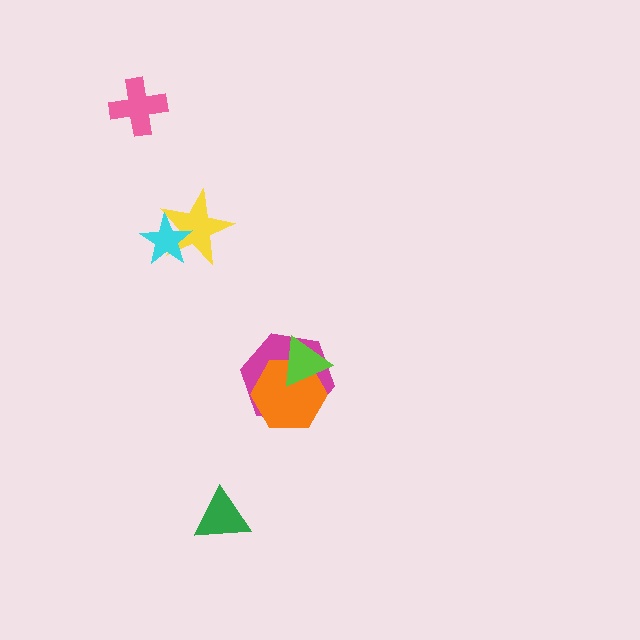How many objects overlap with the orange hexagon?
2 objects overlap with the orange hexagon.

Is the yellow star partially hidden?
Yes, it is partially covered by another shape.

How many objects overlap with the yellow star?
1 object overlaps with the yellow star.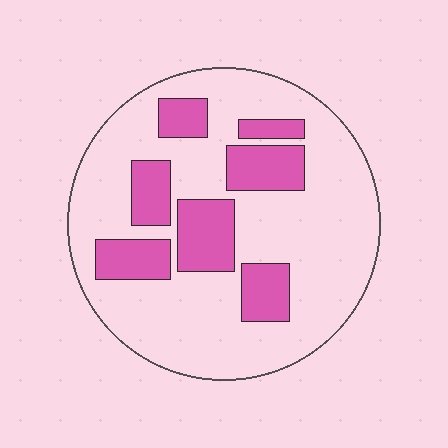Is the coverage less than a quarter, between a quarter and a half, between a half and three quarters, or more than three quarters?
Between a quarter and a half.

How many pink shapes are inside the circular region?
7.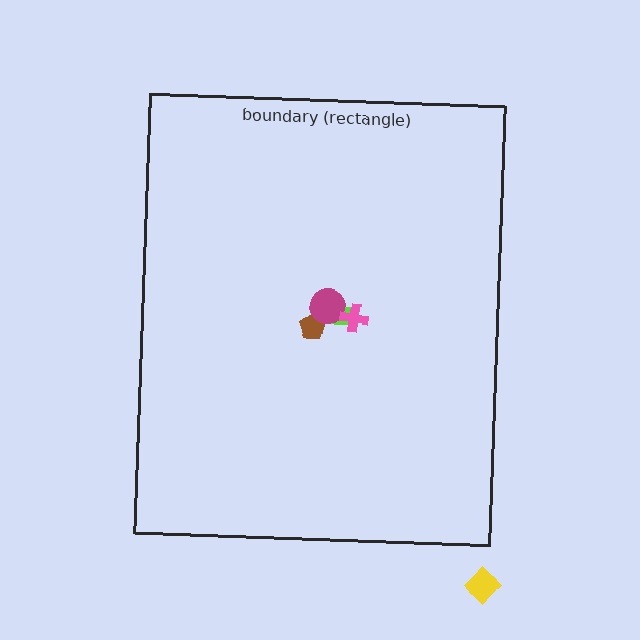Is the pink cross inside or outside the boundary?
Inside.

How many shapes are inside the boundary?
4 inside, 1 outside.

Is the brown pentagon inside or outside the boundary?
Inside.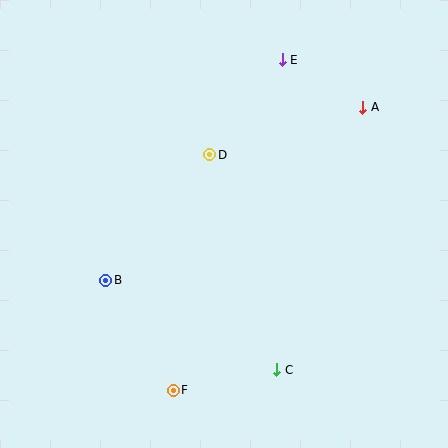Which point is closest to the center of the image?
Point D at (210, 155) is closest to the center.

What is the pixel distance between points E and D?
The distance between E and D is 119 pixels.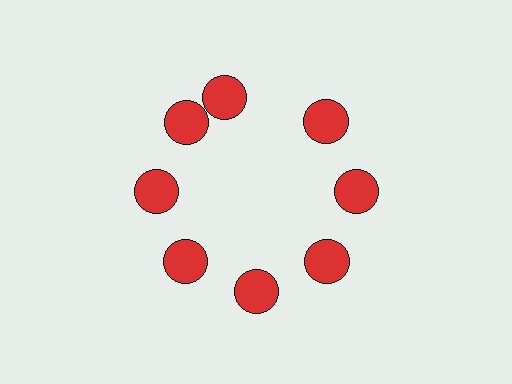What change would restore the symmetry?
The symmetry would be restored by rotating it back into even spacing with its neighbors so that all 8 circles sit at equal angles and equal distance from the center.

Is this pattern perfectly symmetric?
No. The 8 red circles are arranged in a ring, but one element near the 12 o'clock position is rotated out of alignment along the ring, breaking the 8-fold rotational symmetry.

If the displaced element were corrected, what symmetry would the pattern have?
It would have 8-fold rotational symmetry — the pattern would map onto itself every 45 degrees.